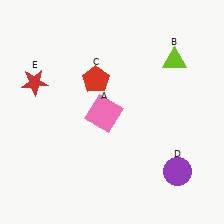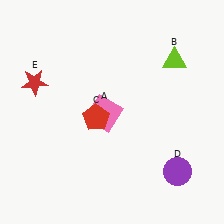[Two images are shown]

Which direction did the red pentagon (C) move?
The red pentagon (C) moved down.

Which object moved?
The red pentagon (C) moved down.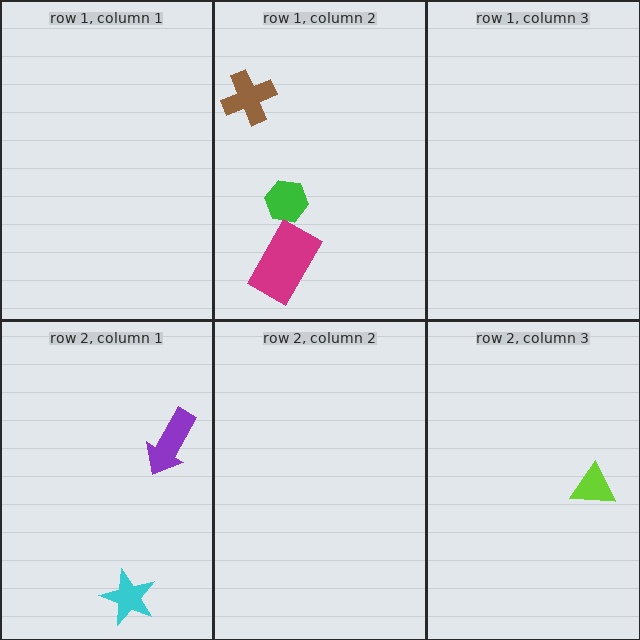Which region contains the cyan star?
The row 2, column 1 region.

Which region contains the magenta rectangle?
The row 1, column 2 region.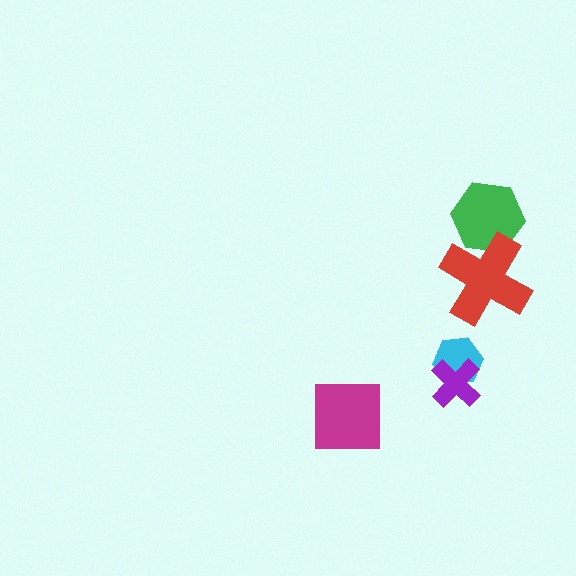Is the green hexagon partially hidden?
Yes, it is partially covered by another shape.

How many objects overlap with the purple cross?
1 object overlaps with the purple cross.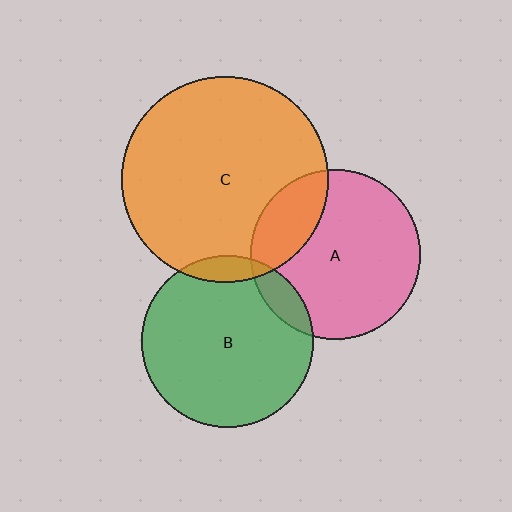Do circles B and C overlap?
Yes.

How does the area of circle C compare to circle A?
Approximately 1.5 times.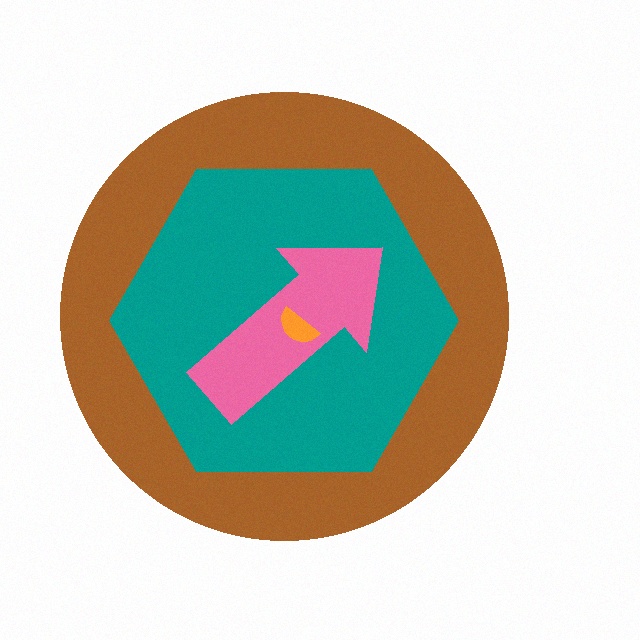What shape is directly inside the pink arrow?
The orange semicircle.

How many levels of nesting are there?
4.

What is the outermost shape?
The brown circle.